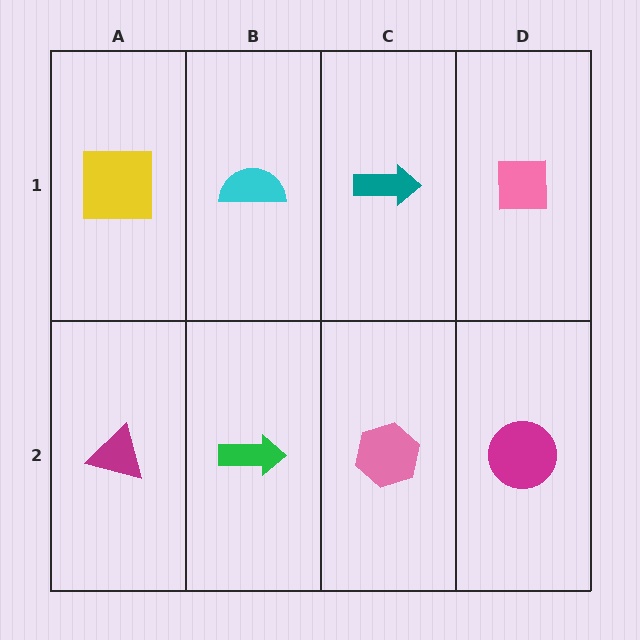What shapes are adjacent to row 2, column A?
A yellow square (row 1, column A), a green arrow (row 2, column B).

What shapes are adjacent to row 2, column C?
A teal arrow (row 1, column C), a green arrow (row 2, column B), a magenta circle (row 2, column D).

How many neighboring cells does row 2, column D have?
2.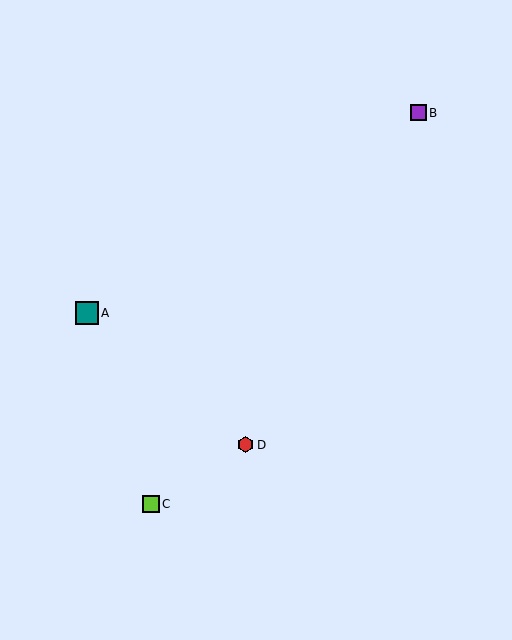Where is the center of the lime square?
The center of the lime square is at (151, 504).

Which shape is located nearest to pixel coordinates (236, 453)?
The red hexagon (labeled D) at (246, 445) is nearest to that location.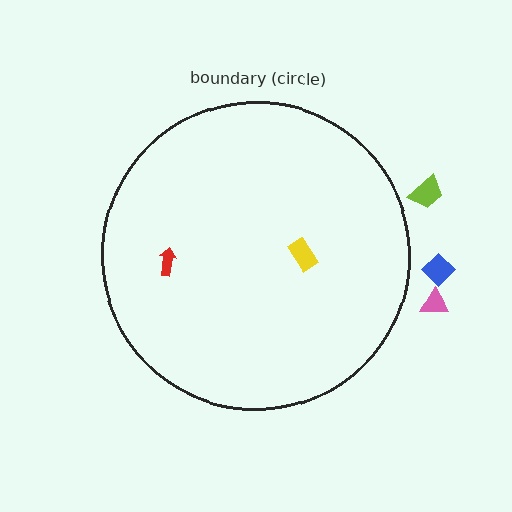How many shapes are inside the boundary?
2 inside, 3 outside.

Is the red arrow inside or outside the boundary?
Inside.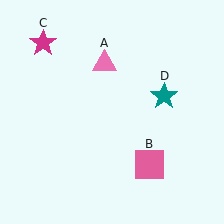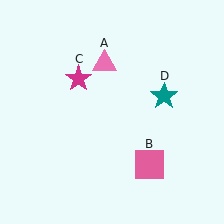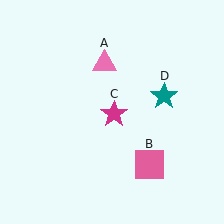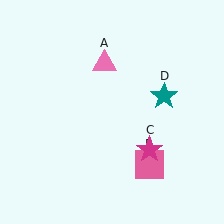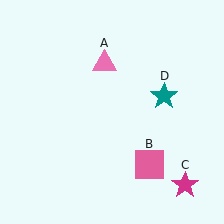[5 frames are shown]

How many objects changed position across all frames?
1 object changed position: magenta star (object C).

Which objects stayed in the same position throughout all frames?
Pink triangle (object A) and pink square (object B) and teal star (object D) remained stationary.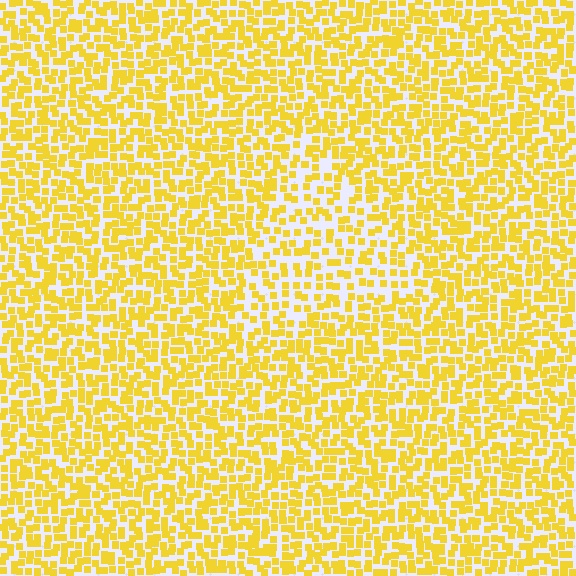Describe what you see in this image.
The image contains small yellow elements arranged at two different densities. A triangle-shaped region is visible where the elements are less densely packed than the surrounding area.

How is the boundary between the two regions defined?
The boundary is defined by a change in element density (approximately 1.6x ratio). All elements are the same color, size, and shape.